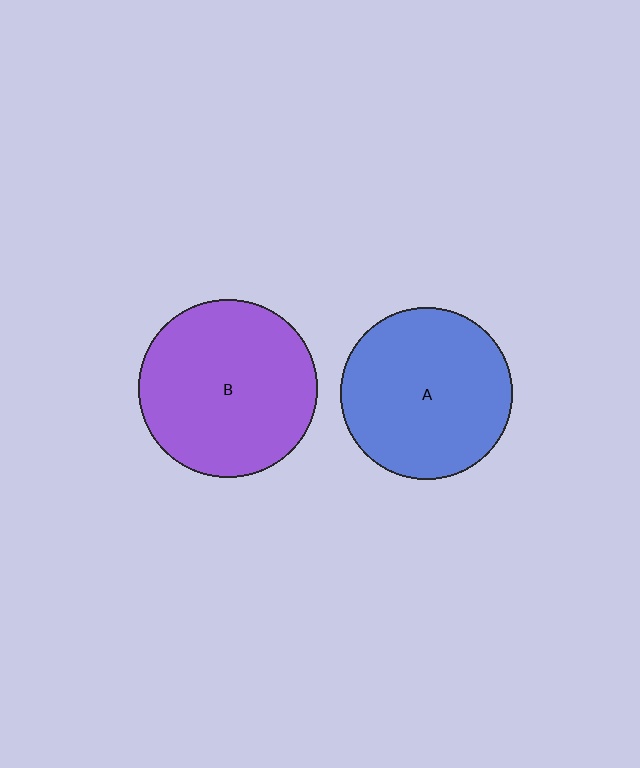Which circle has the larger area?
Circle B (purple).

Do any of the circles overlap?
No, none of the circles overlap.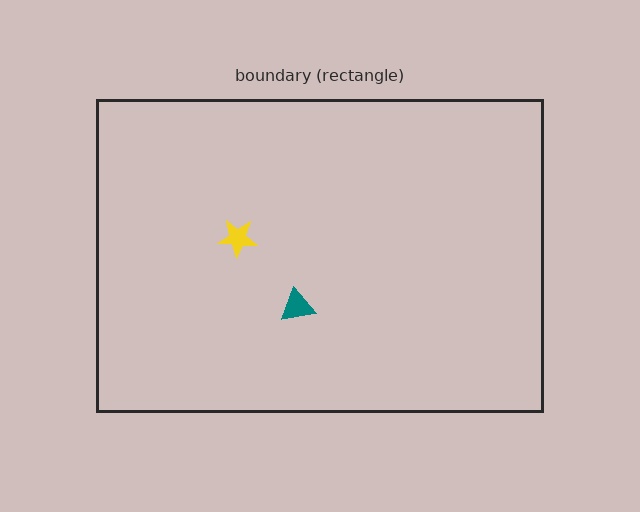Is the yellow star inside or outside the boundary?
Inside.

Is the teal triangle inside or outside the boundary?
Inside.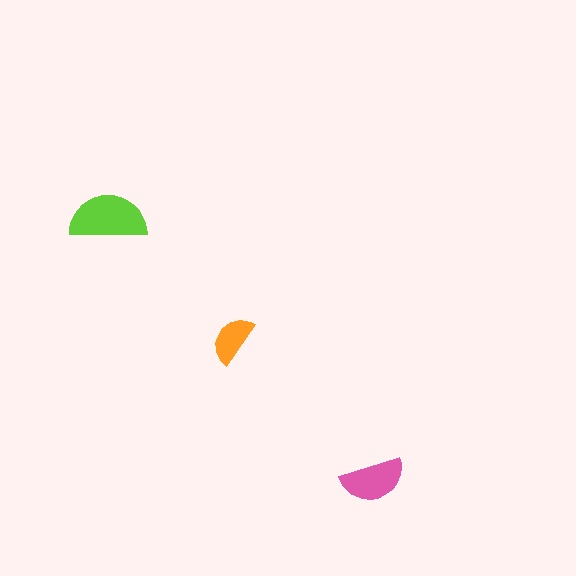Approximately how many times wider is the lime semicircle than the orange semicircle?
About 1.5 times wider.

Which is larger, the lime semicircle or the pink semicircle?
The lime one.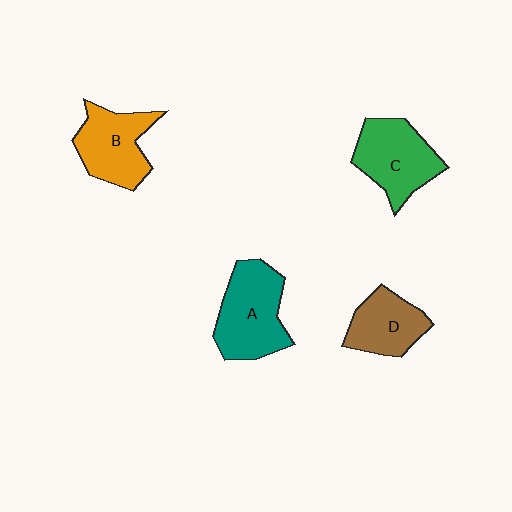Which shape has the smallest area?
Shape D (brown).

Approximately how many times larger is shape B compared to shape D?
Approximately 1.2 times.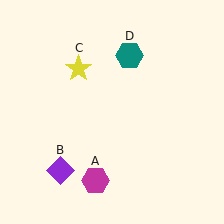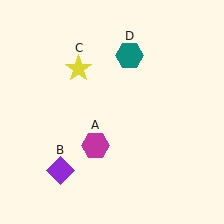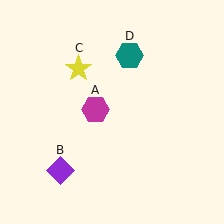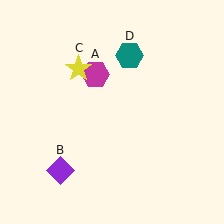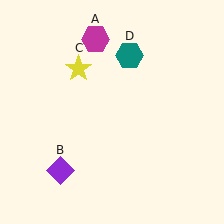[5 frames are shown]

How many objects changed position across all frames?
1 object changed position: magenta hexagon (object A).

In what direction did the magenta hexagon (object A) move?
The magenta hexagon (object A) moved up.